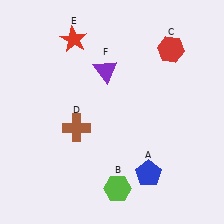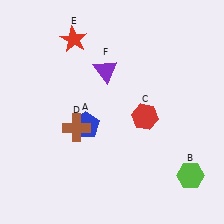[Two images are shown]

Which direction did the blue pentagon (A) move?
The blue pentagon (A) moved left.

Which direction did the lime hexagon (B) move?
The lime hexagon (B) moved right.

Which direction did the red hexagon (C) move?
The red hexagon (C) moved down.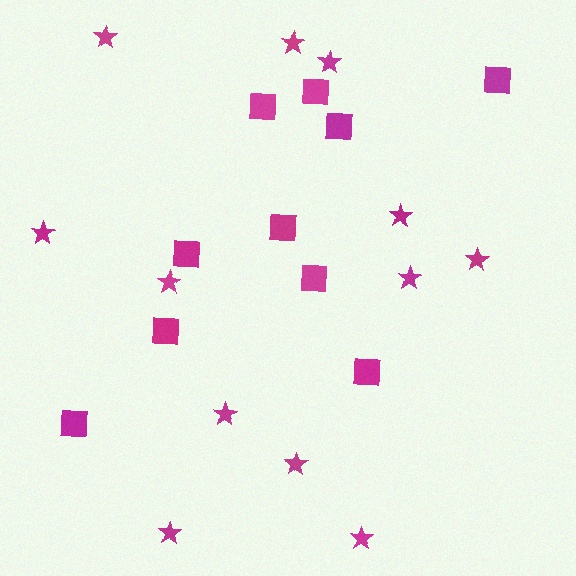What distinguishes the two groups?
There are 2 groups: one group of stars (12) and one group of squares (10).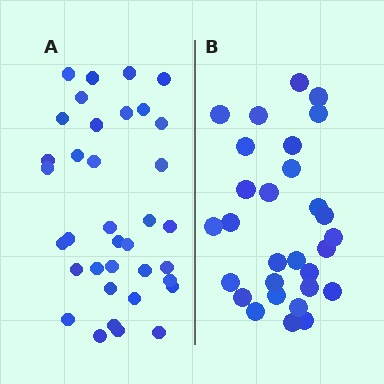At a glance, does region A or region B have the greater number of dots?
Region A (the left region) has more dots.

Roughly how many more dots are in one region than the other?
Region A has roughly 8 or so more dots than region B.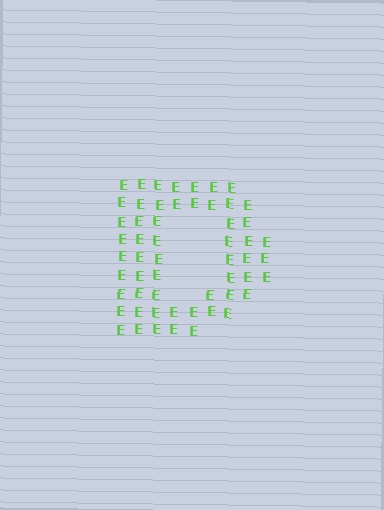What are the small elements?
The small elements are letter E's.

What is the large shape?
The large shape is the letter D.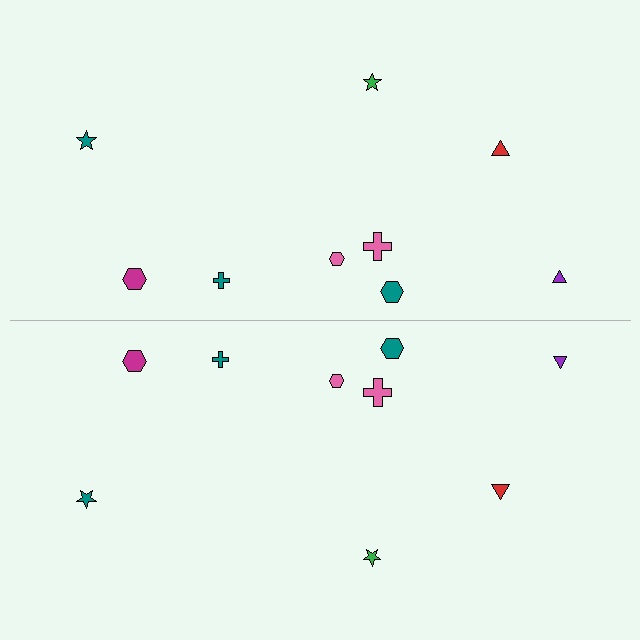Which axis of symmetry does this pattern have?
The pattern has a horizontal axis of symmetry running through the center of the image.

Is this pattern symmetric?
Yes, this pattern has bilateral (reflection) symmetry.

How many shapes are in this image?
There are 18 shapes in this image.